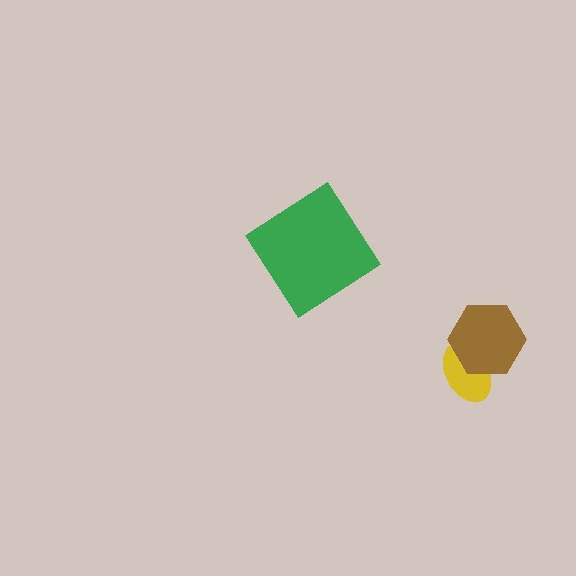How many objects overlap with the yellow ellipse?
1 object overlaps with the yellow ellipse.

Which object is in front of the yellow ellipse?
The brown hexagon is in front of the yellow ellipse.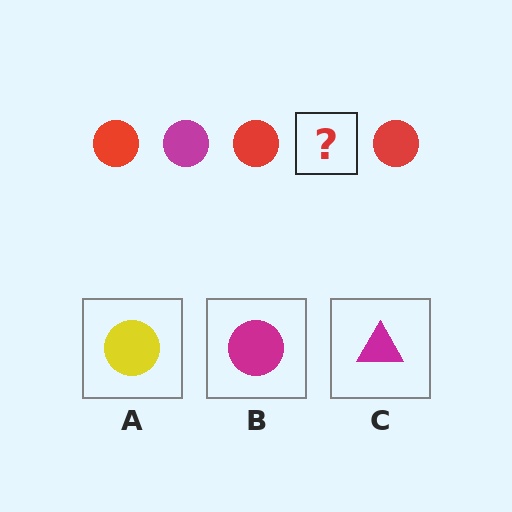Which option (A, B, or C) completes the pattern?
B.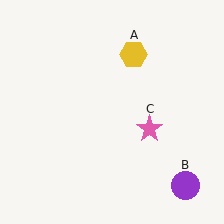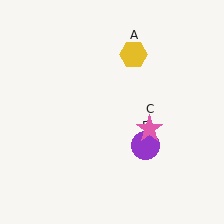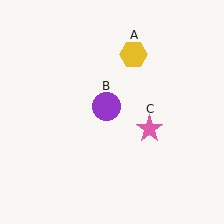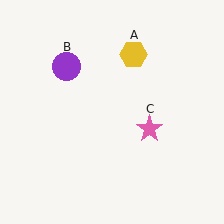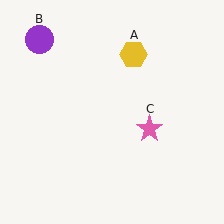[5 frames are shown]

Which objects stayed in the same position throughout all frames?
Yellow hexagon (object A) and pink star (object C) remained stationary.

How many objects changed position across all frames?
1 object changed position: purple circle (object B).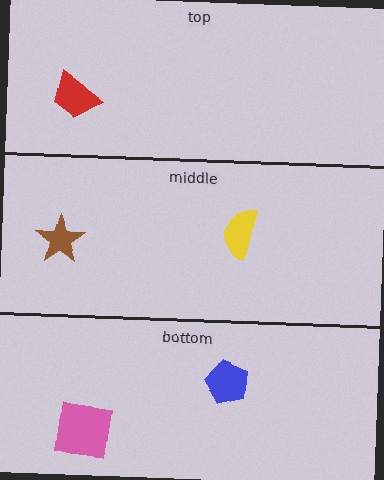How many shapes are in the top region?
1.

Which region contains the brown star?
The middle region.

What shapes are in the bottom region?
The pink square, the blue pentagon.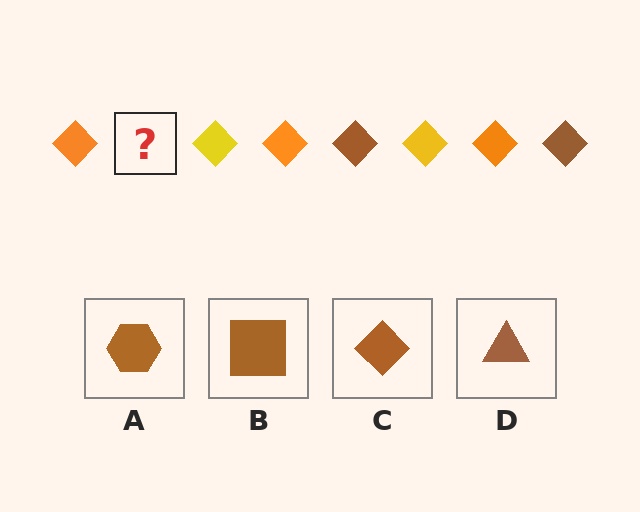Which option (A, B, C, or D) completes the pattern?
C.